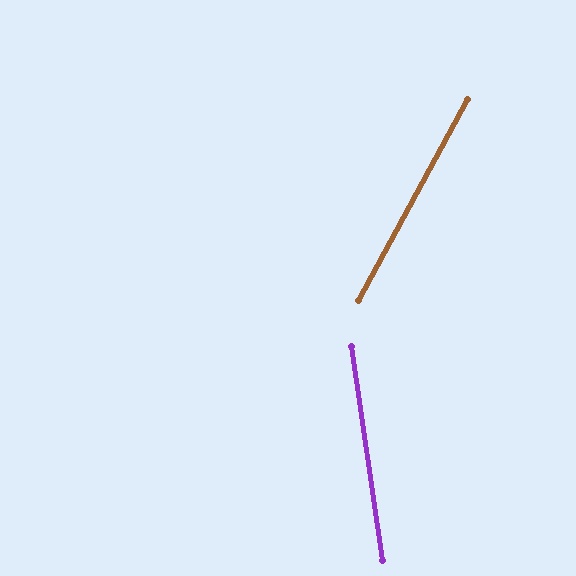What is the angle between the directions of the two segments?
Approximately 37 degrees.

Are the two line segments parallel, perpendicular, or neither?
Neither parallel nor perpendicular — they differ by about 37°.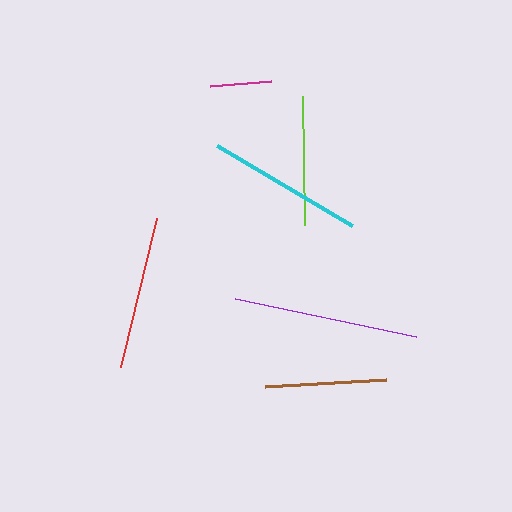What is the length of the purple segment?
The purple segment is approximately 185 pixels long.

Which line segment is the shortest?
The magenta line is the shortest at approximately 61 pixels.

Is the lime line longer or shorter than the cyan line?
The cyan line is longer than the lime line.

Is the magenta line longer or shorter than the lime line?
The lime line is longer than the magenta line.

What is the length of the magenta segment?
The magenta segment is approximately 61 pixels long.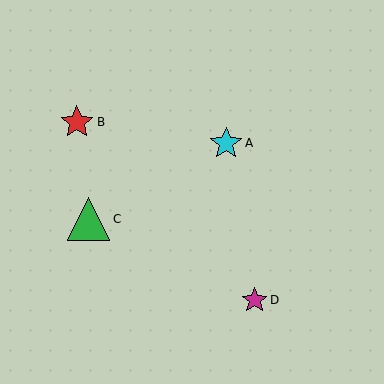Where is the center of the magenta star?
The center of the magenta star is at (255, 300).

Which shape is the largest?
The green triangle (labeled C) is the largest.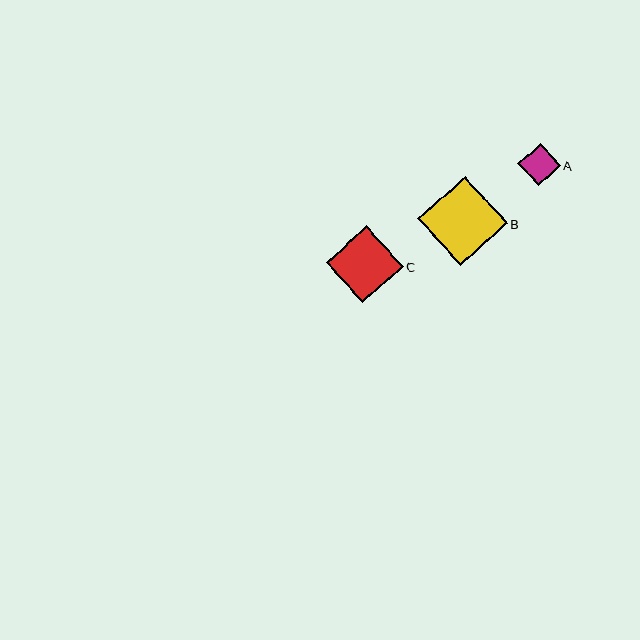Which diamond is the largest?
Diamond B is the largest with a size of approximately 90 pixels.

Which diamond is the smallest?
Diamond A is the smallest with a size of approximately 43 pixels.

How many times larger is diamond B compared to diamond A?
Diamond B is approximately 2.1 times the size of diamond A.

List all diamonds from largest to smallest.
From largest to smallest: B, C, A.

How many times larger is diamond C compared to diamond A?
Diamond C is approximately 1.8 times the size of diamond A.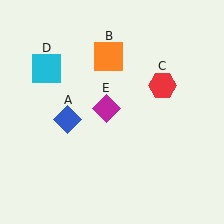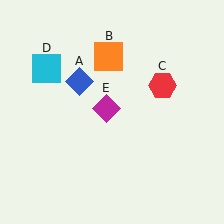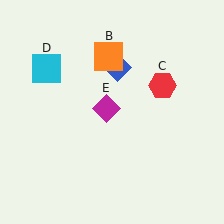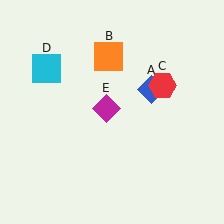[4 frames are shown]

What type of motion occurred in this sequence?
The blue diamond (object A) rotated clockwise around the center of the scene.